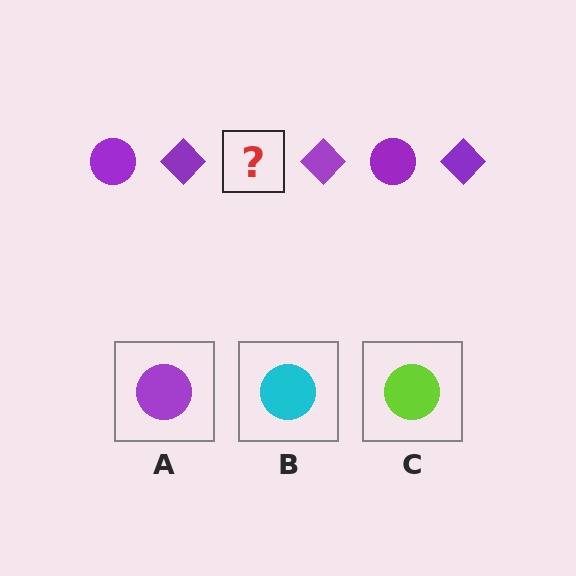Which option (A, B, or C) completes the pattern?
A.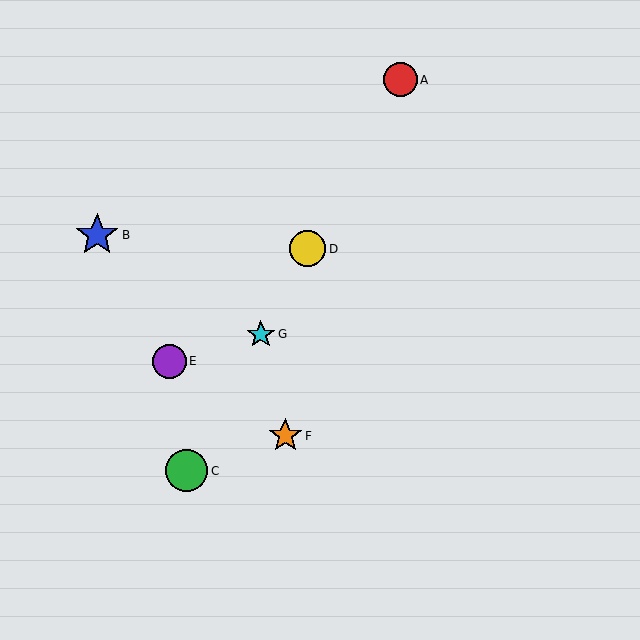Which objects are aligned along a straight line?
Objects A, C, D, G are aligned along a straight line.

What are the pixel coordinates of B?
Object B is at (97, 235).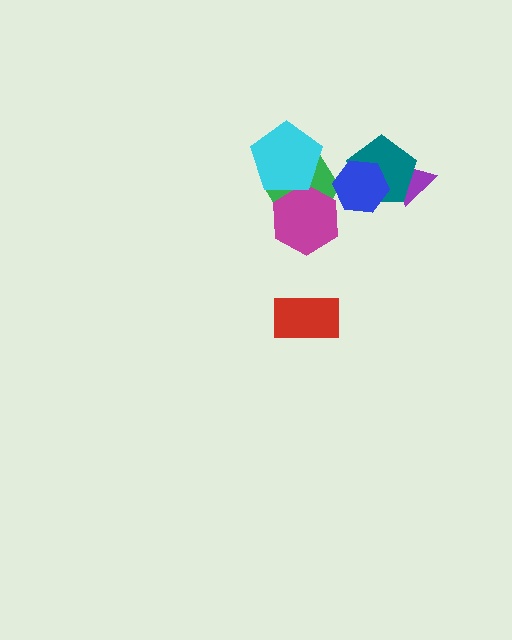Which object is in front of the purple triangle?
The teal pentagon is in front of the purple triangle.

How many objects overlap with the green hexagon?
3 objects overlap with the green hexagon.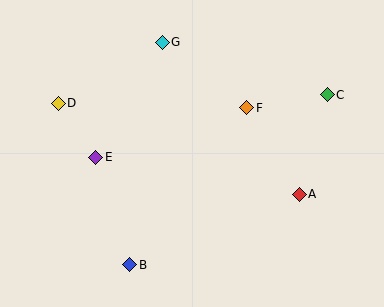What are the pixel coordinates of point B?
Point B is at (130, 265).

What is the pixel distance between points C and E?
The distance between C and E is 240 pixels.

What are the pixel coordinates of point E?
Point E is at (96, 157).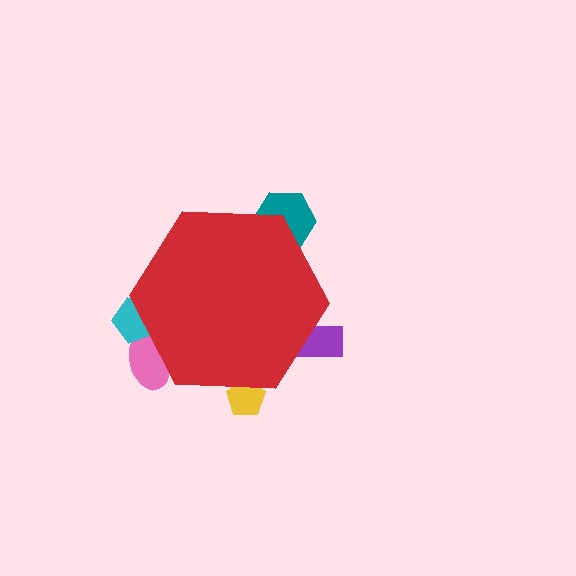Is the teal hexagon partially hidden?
Yes, the teal hexagon is partially hidden behind the red hexagon.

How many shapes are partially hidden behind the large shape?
5 shapes are partially hidden.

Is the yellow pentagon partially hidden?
Yes, the yellow pentagon is partially hidden behind the red hexagon.